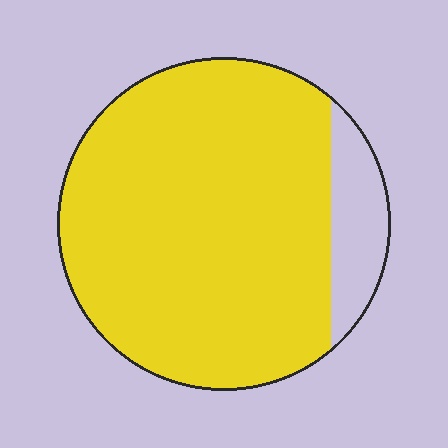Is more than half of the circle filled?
Yes.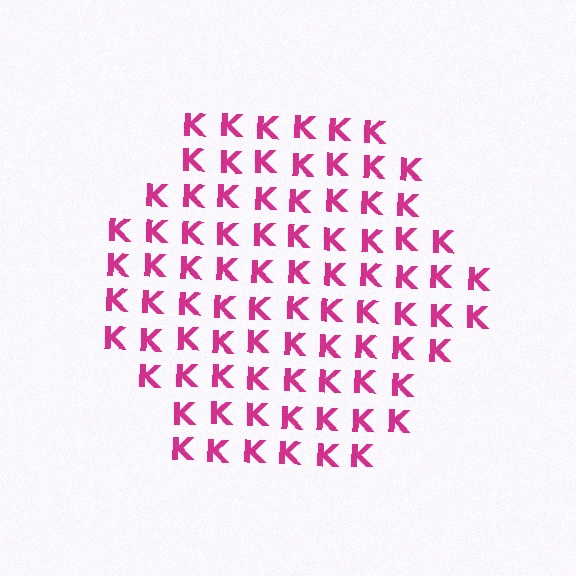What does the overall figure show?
The overall figure shows a hexagon.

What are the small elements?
The small elements are letter K's.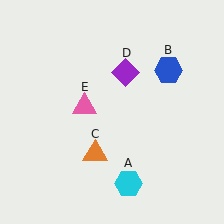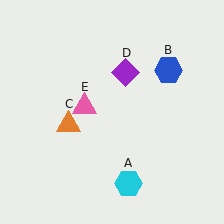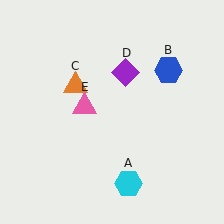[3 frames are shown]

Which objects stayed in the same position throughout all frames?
Cyan hexagon (object A) and blue hexagon (object B) and purple diamond (object D) and pink triangle (object E) remained stationary.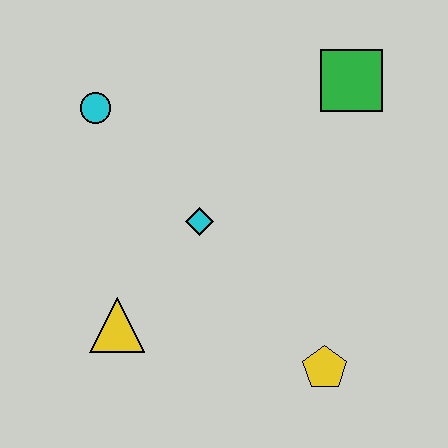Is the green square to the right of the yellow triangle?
Yes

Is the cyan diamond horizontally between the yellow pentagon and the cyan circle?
Yes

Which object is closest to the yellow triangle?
The cyan diamond is closest to the yellow triangle.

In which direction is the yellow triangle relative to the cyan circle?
The yellow triangle is below the cyan circle.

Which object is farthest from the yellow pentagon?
The cyan circle is farthest from the yellow pentagon.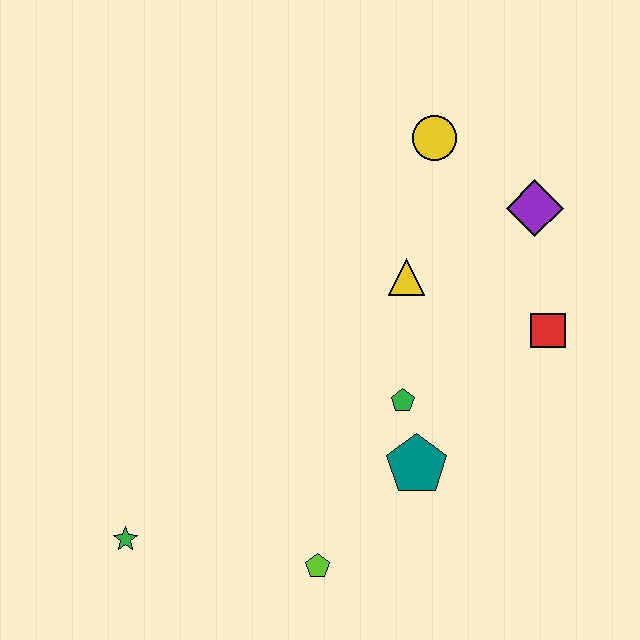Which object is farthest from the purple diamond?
The green star is farthest from the purple diamond.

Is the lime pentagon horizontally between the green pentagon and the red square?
No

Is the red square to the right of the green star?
Yes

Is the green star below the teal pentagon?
Yes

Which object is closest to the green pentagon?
The teal pentagon is closest to the green pentagon.